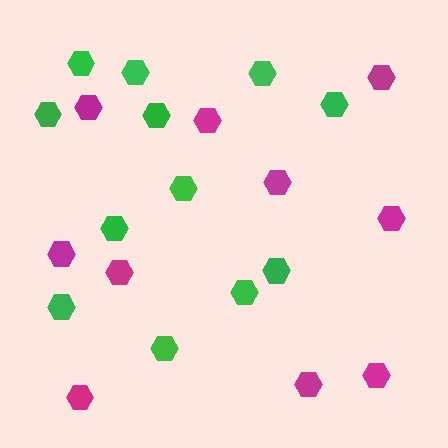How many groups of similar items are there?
There are 2 groups: one group of green hexagons (12) and one group of magenta hexagons (10).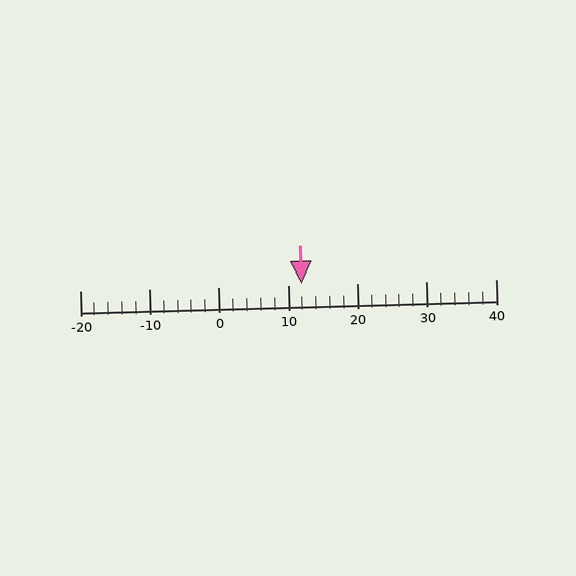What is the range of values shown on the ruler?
The ruler shows values from -20 to 40.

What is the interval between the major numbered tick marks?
The major tick marks are spaced 10 units apart.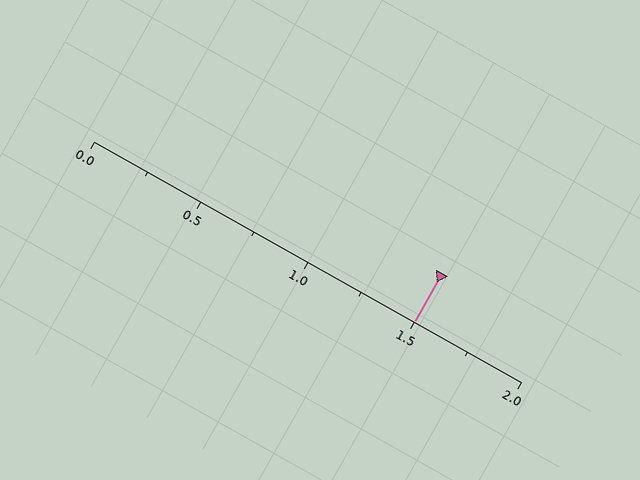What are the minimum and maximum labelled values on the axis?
The axis runs from 0.0 to 2.0.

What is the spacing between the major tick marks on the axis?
The major ticks are spaced 0.5 apart.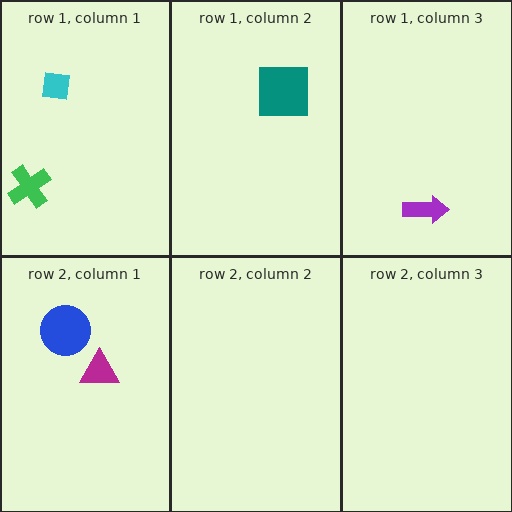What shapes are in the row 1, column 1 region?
The green cross, the cyan square.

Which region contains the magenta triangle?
The row 2, column 1 region.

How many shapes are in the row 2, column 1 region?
2.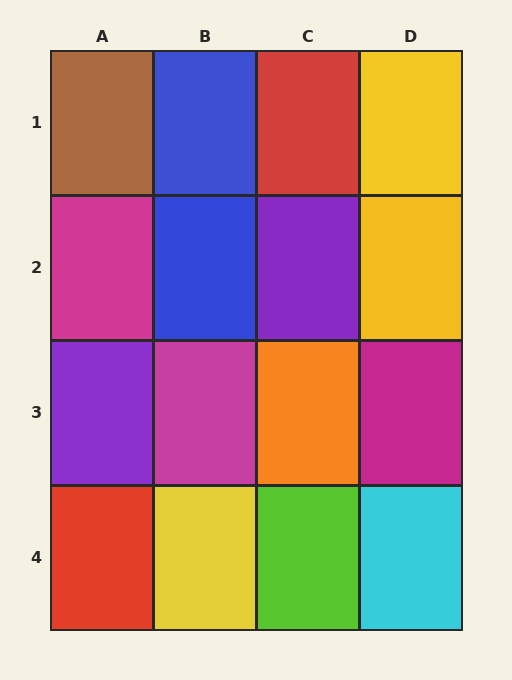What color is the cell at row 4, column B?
Yellow.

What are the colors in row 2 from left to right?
Magenta, blue, purple, yellow.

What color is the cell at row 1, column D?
Yellow.